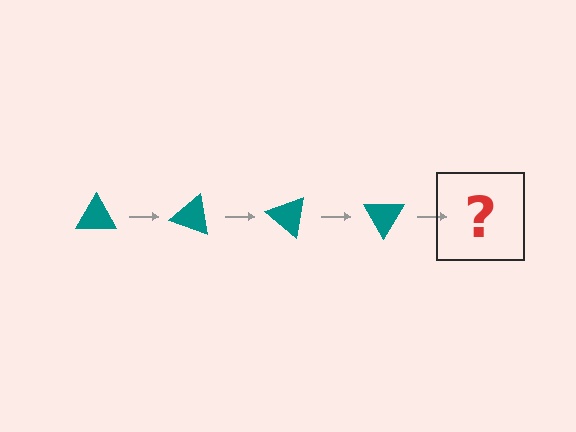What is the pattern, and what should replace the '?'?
The pattern is that the triangle rotates 20 degrees each step. The '?' should be a teal triangle rotated 80 degrees.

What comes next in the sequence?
The next element should be a teal triangle rotated 80 degrees.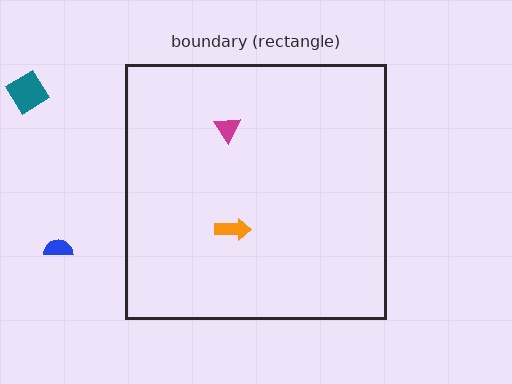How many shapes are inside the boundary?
2 inside, 2 outside.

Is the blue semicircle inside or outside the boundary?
Outside.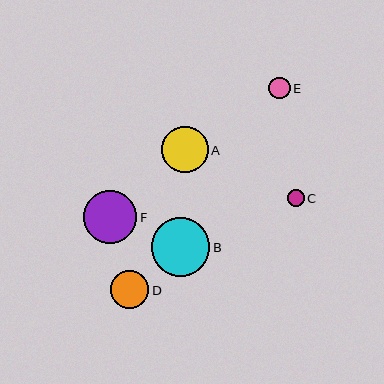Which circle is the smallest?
Circle C is the smallest with a size of approximately 17 pixels.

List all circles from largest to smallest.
From largest to smallest: B, F, A, D, E, C.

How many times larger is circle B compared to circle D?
Circle B is approximately 1.5 times the size of circle D.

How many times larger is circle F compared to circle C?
Circle F is approximately 3.1 times the size of circle C.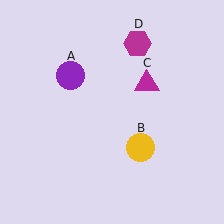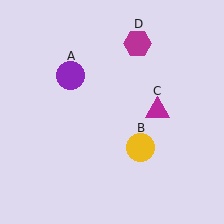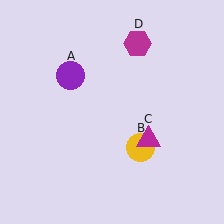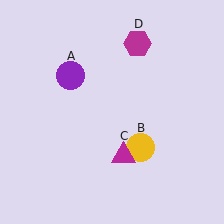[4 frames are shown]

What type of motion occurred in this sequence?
The magenta triangle (object C) rotated clockwise around the center of the scene.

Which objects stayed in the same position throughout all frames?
Purple circle (object A) and yellow circle (object B) and magenta hexagon (object D) remained stationary.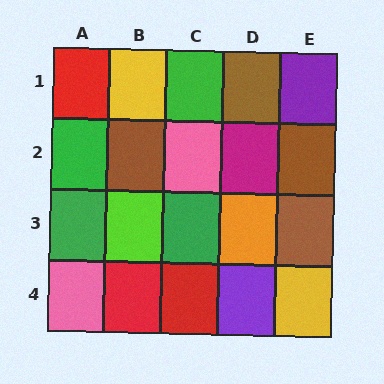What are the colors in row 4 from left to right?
Pink, red, red, purple, yellow.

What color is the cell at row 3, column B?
Lime.